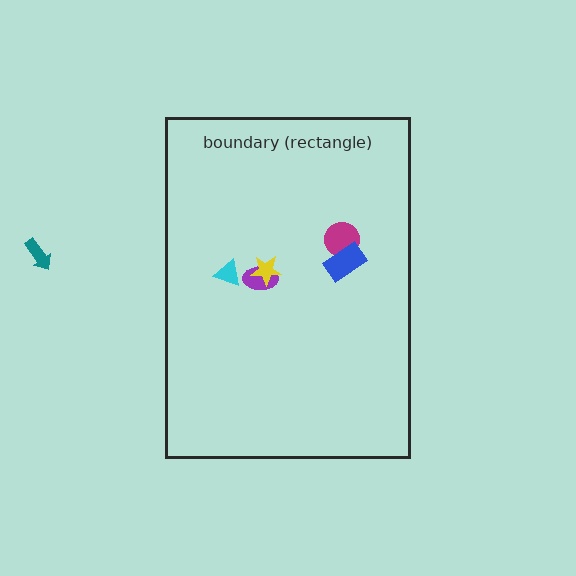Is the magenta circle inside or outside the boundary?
Inside.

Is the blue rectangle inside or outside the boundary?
Inside.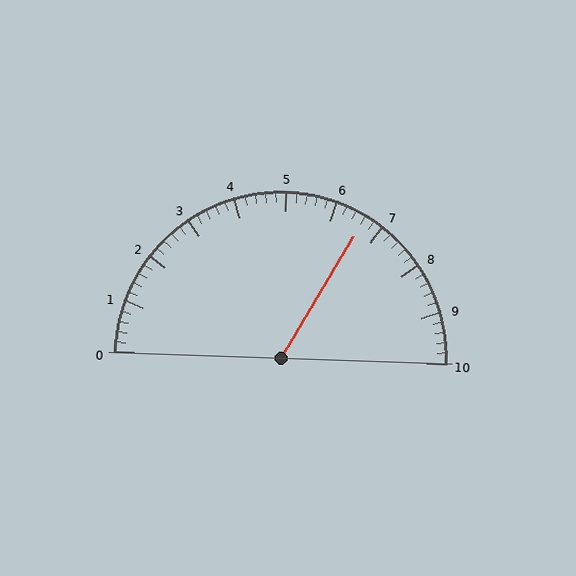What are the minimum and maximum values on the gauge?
The gauge ranges from 0 to 10.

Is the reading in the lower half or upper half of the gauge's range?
The reading is in the upper half of the range (0 to 10).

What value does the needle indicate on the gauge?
The needle indicates approximately 6.6.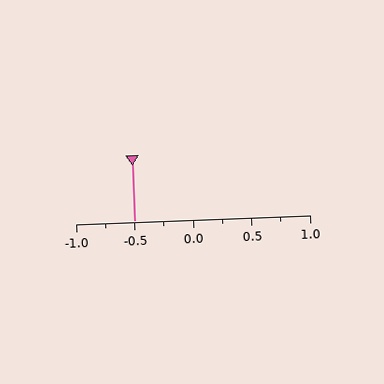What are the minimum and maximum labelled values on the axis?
The axis runs from -1.0 to 1.0.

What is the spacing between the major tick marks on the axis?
The major ticks are spaced 0.5 apart.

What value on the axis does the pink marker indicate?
The marker indicates approximately -0.5.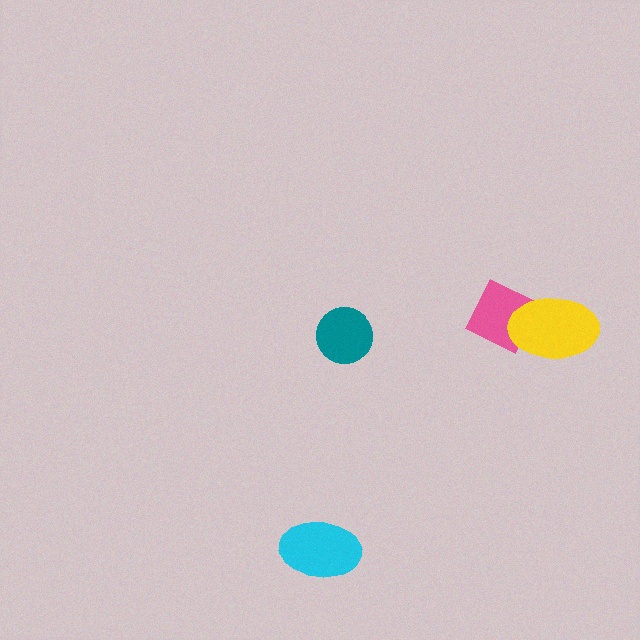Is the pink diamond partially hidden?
Yes, it is partially covered by another shape.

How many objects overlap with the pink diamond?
1 object overlaps with the pink diamond.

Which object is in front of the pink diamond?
The yellow ellipse is in front of the pink diamond.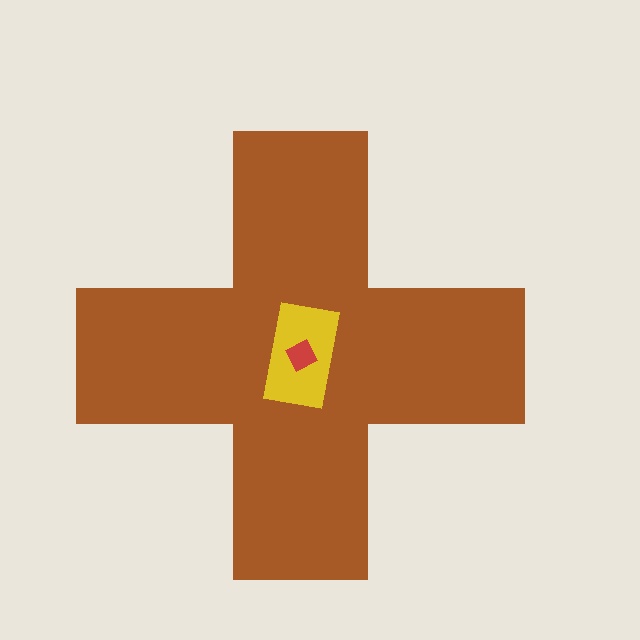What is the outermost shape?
The brown cross.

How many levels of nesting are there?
3.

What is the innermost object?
The red square.